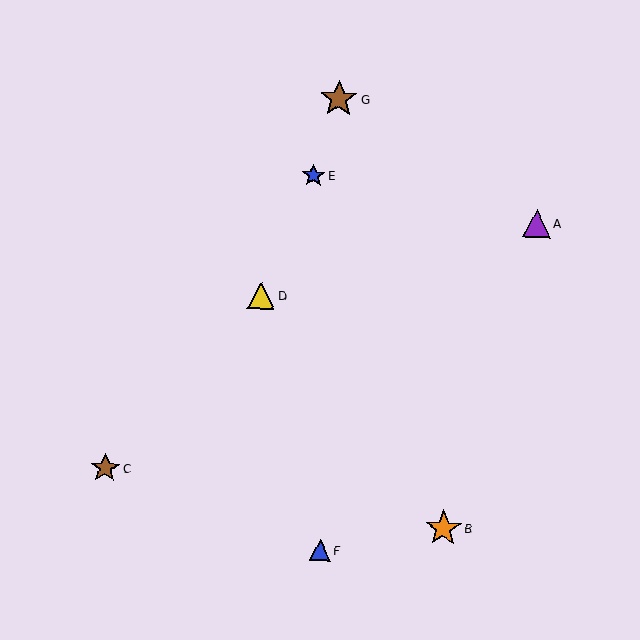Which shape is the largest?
The brown star (labeled G) is the largest.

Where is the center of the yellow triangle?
The center of the yellow triangle is at (261, 296).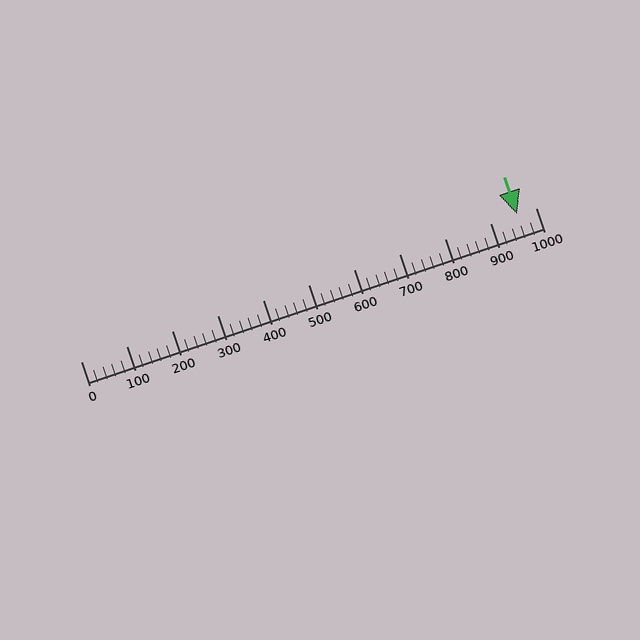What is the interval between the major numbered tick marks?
The major tick marks are spaced 100 units apart.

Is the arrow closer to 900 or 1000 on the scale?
The arrow is closer to 1000.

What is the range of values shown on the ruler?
The ruler shows values from 0 to 1000.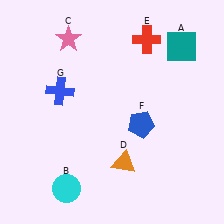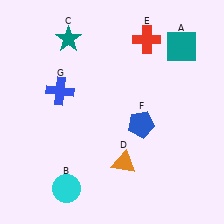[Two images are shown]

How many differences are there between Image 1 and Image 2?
There is 1 difference between the two images.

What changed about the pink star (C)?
In Image 1, C is pink. In Image 2, it changed to teal.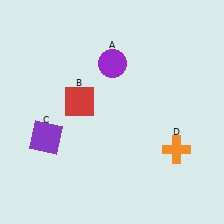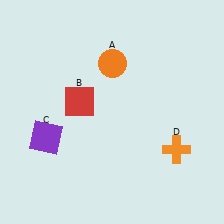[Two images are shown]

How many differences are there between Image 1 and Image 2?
There is 1 difference between the two images.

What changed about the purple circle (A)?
In Image 1, A is purple. In Image 2, it changed to orange.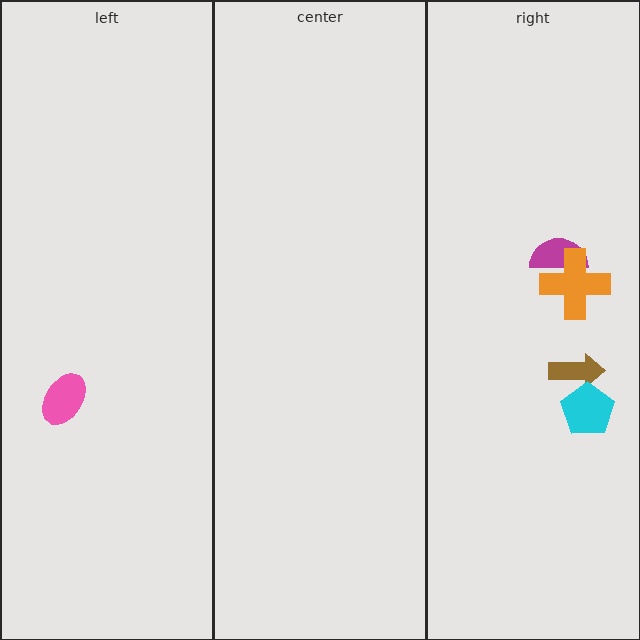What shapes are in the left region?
The pink ellipse.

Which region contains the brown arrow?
The right region.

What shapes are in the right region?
The magenta semicircle, the orange cross, the brown arrow, the cyan pentagon.